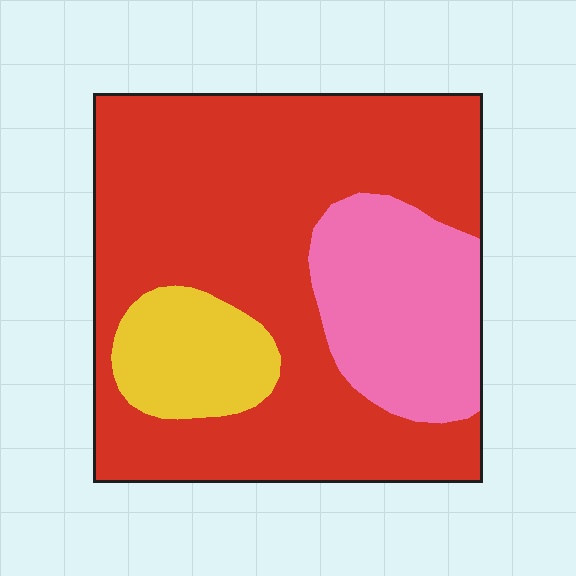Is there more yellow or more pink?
Pink.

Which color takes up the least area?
Yellow, at roughly 10%.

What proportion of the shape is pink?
Pink takes up between a sixth and a third of the shape.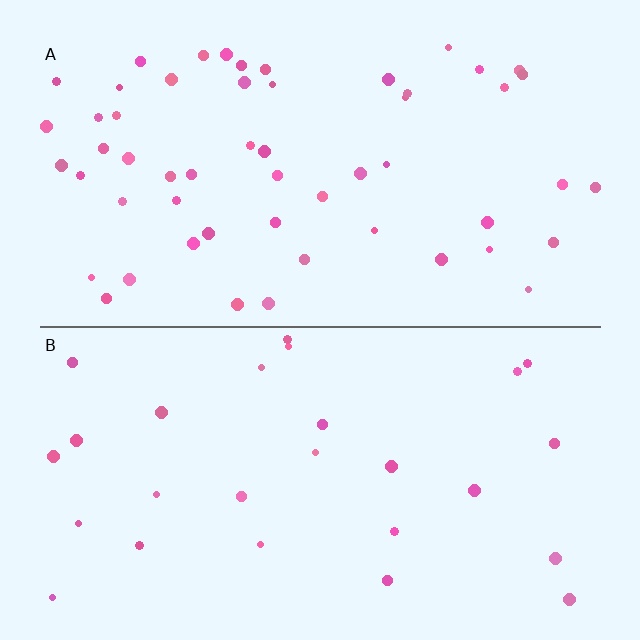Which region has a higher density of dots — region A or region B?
A (the top).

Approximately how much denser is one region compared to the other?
Approximately 2.1× — region A over region B.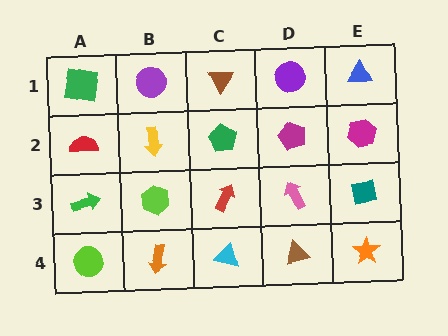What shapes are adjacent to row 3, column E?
A magenta hexagon (row 2, column E), an orange star (row 4, column E), a pink arrow (row 3, column D).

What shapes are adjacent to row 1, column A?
A red semicircle (row 2, column A), a purple circle (row 1, column B).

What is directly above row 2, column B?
A purple circle.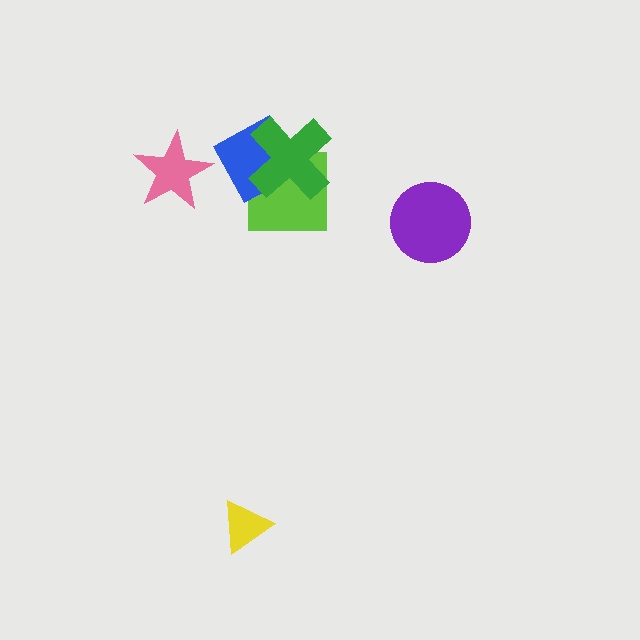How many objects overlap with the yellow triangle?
0 objects overlap with the yellow triangle.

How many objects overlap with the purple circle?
0 objects overlap with the purple circle.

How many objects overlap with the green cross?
2 objects overlap with the green cross.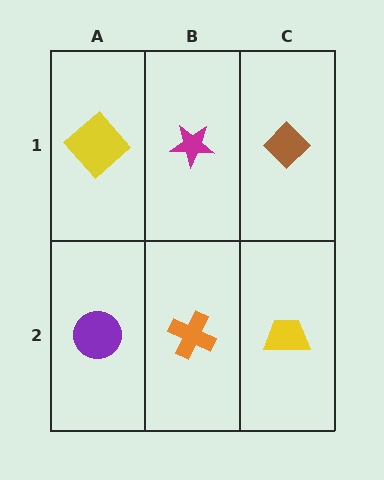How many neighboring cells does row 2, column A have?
2.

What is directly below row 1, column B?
An orange cross.